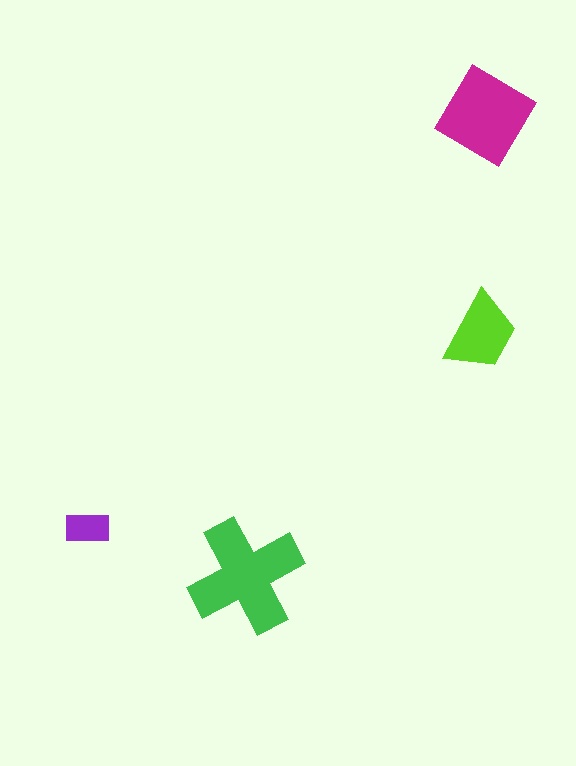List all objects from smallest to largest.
The purple rectangle, the lime trapezoid, the magenta diamond, the green cross.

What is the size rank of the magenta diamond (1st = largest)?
2nd.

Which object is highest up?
The magenta diamond is topmost.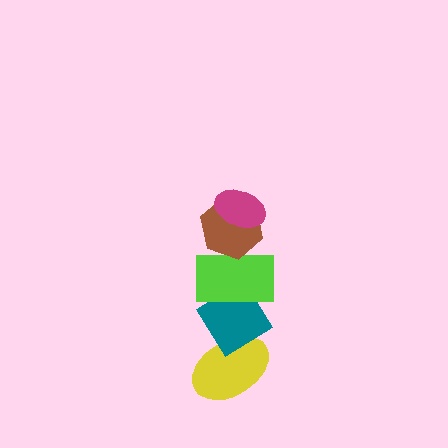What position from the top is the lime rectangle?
The lime rectangle is 3rd from the top.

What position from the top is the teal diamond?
The teal diamond is 4th from the top.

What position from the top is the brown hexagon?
The brown hexagon is 2nd from the top.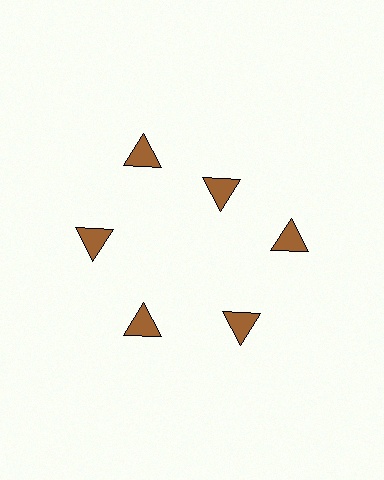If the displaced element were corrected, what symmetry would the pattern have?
It would have 6-fold rotational symmetry — the pattern would map onto itself every 60 degrees.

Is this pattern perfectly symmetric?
No. The 6 brown triangles are arranged in a ring, but one element near the 1 o'clock position is pulled inward toward the center, breaking the 6-fold rotational symmetry.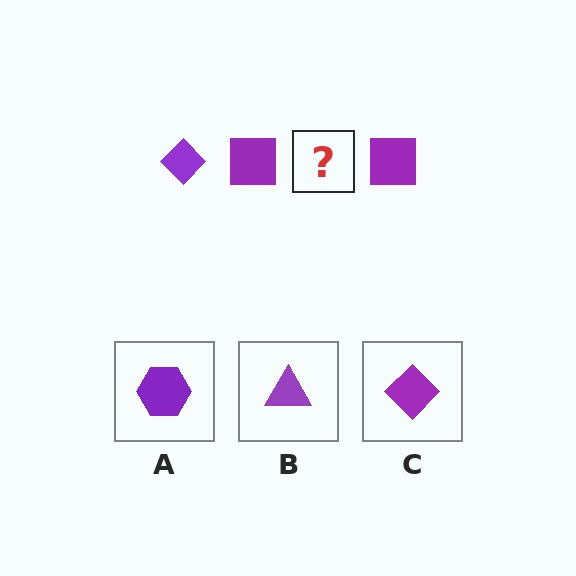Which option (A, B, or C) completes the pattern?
C.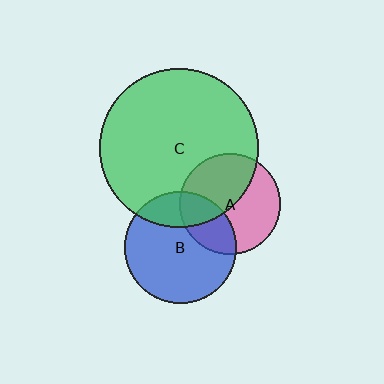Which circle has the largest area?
Circle C (green).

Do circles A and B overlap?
Yes.